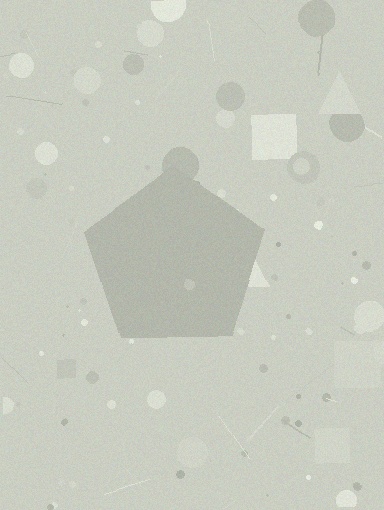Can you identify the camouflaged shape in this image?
The camouflaged shape is a pentagon.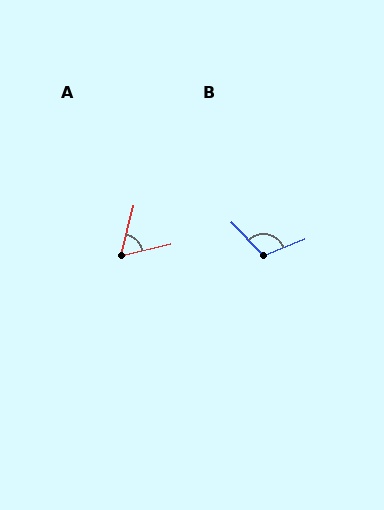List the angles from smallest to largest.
A (63°), B (113°).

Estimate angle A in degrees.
Approximately 63 degrees.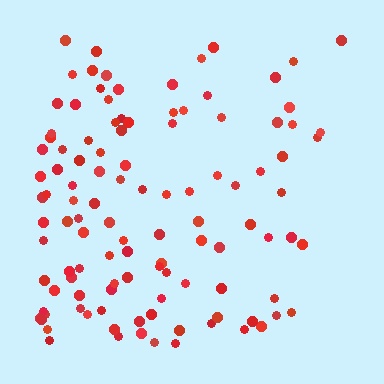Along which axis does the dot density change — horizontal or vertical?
Horizontal.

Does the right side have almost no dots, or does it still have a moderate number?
Still a moderate number, just noticeably fewer than the left.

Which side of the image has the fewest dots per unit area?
The right.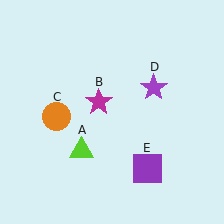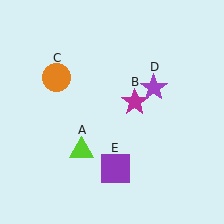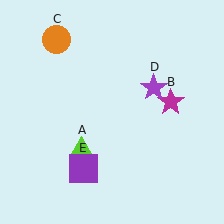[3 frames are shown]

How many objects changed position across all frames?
3 objects changed position: magenta star (object B), orange circle (object C), purple square (object E).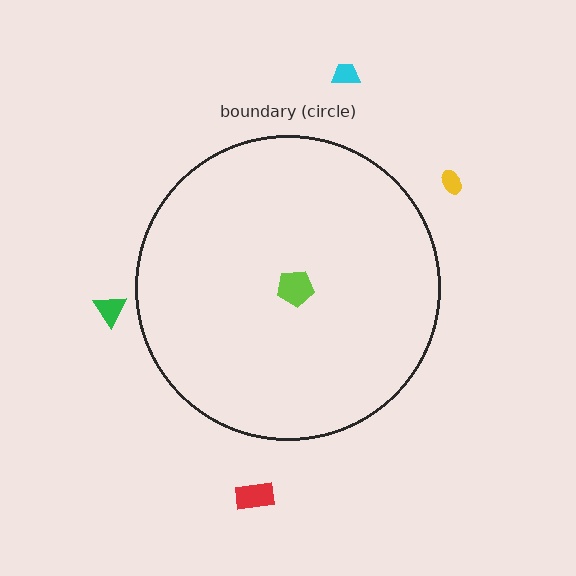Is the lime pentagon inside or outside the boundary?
Inside.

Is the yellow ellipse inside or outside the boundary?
Outside.